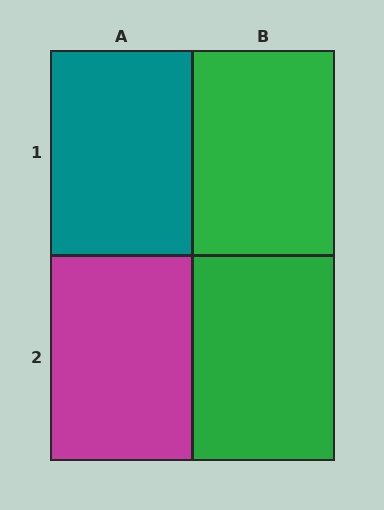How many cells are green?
2 cells are green.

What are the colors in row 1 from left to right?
Teal, green.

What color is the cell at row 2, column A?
Magenta.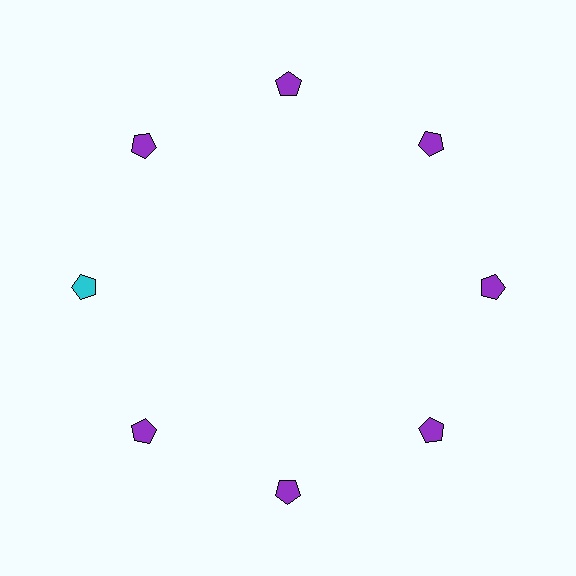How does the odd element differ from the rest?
It has a different color: cyan instead of purple.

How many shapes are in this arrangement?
There are 8 shapes arranged in a ring pattern.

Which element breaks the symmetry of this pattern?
The cyan pentagon at roughly the 9 o'clock position breaks the symmetry. All other shapes are purple pentagons.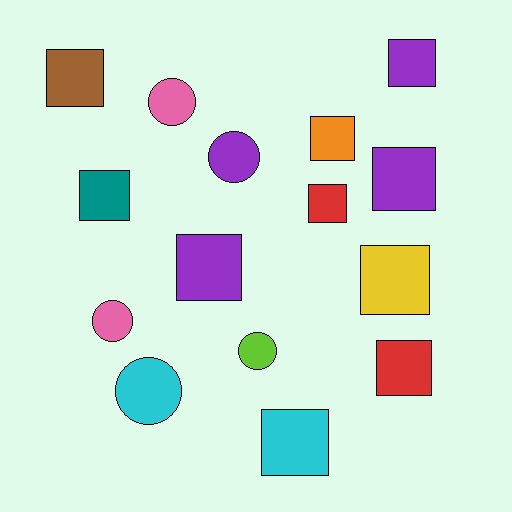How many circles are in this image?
There are 5 circles.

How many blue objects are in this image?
There are no blue objects.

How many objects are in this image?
There are 15 objects.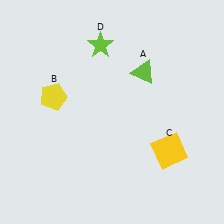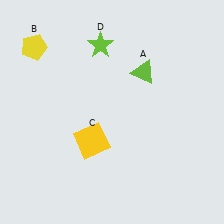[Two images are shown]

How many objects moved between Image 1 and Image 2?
2 objects moved between the two images.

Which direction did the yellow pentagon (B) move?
The yellow pentagon (B) moved up.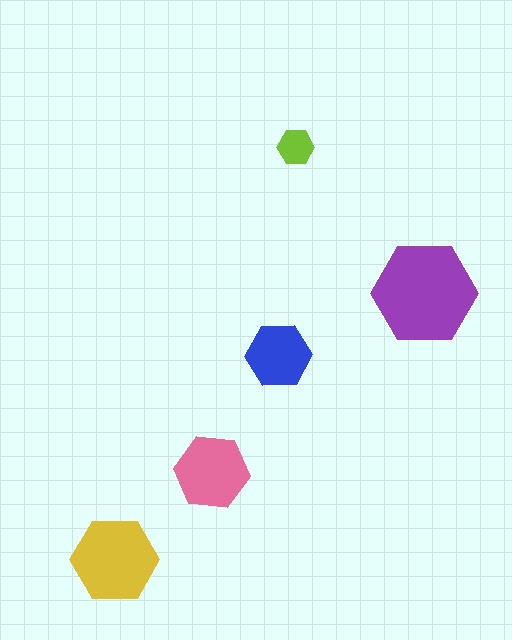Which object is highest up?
The lime hexagon is topmost.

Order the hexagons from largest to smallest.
the purple one, the yellow one, the pink one, the blue one, the lime one.